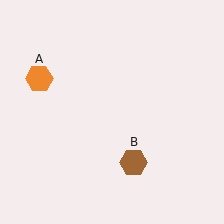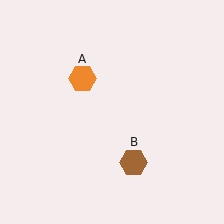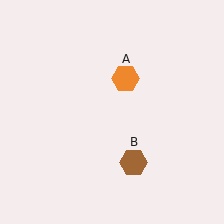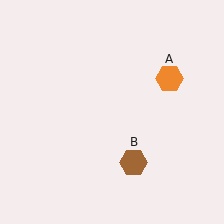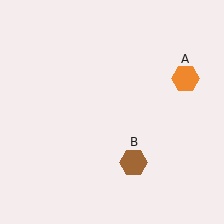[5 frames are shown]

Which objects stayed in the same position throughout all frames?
Brown hexagon (object B) remained stationary.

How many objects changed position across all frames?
1 object changed position: orange hexagon (object A).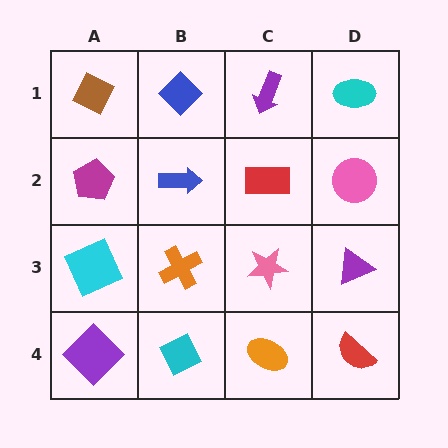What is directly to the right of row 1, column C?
A cyan ellipse.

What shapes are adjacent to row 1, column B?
A blue arrow (row 2, column B), a brown diamond (row 1, column A), a purple arrow (row 1, column C).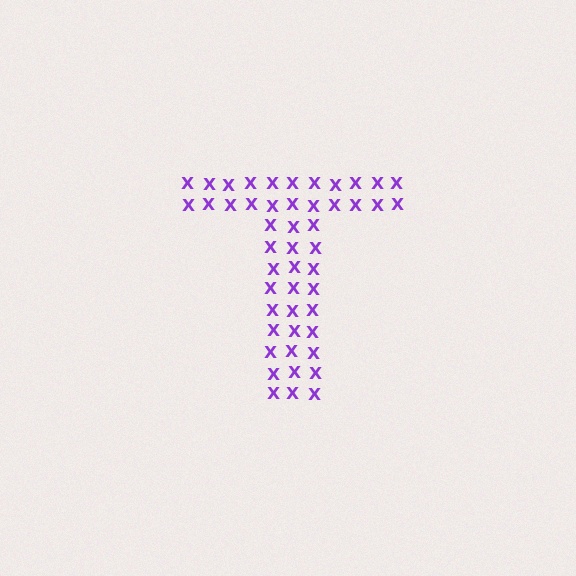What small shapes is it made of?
It is made of small letter X's.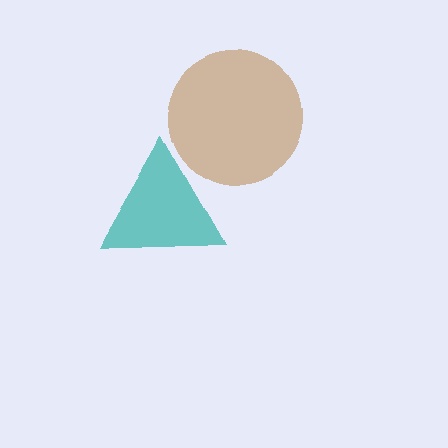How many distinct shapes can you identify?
There are 2 distinct shapes: a brown circle, a teal triangle.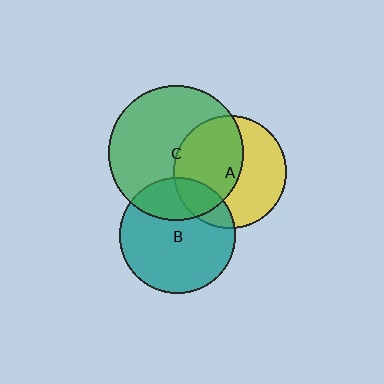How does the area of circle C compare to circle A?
Approximately 1.4 times.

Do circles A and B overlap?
Yes.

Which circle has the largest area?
Circle C (green).